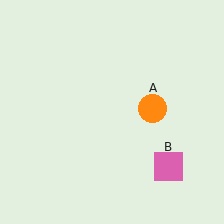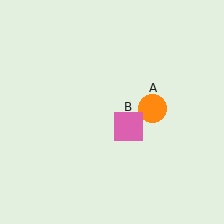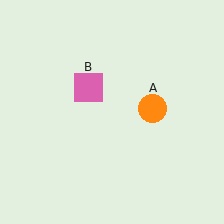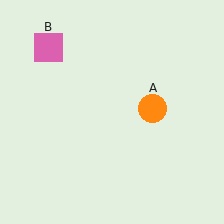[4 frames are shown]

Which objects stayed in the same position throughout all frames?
Orange circle (object A) remained stationary.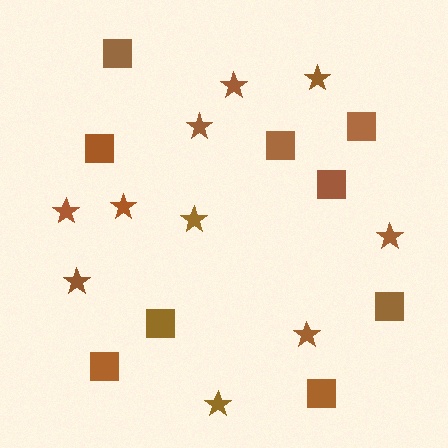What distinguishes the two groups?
There are 2 groups: one group of stars (10) and one group of squares (9).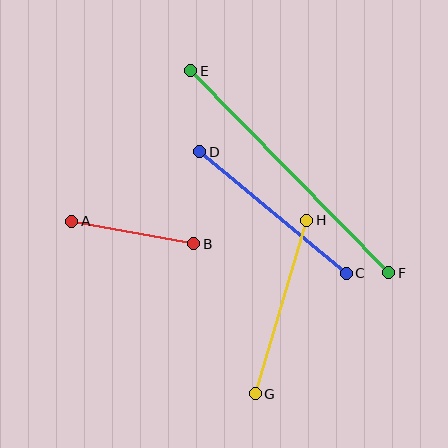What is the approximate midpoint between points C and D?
The midpoint is at approximately (273, 212) pixels.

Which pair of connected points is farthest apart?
Points E and F are farthest apart.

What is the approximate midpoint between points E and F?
The midpoint is at approximately (290, 172) pixels.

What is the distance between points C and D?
The distance is approximately 191 pixels.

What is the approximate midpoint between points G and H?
The midpoint is at approximately (281, 307) pixels.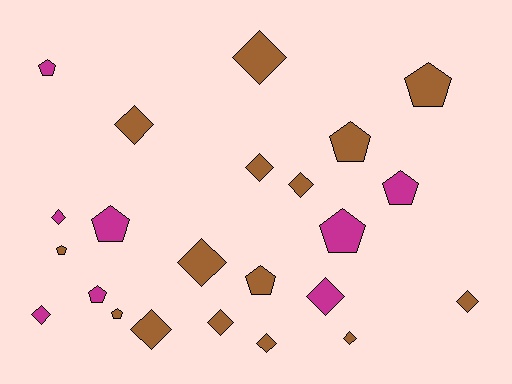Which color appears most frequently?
Brown, with 15 objects.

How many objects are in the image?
There are 23 objects.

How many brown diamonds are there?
There are 10 brown diamonds.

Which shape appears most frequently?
Diamond, with 13 objects.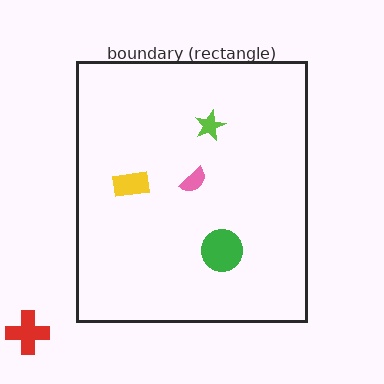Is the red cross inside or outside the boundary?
Outside.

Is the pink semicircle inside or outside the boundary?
Inside.